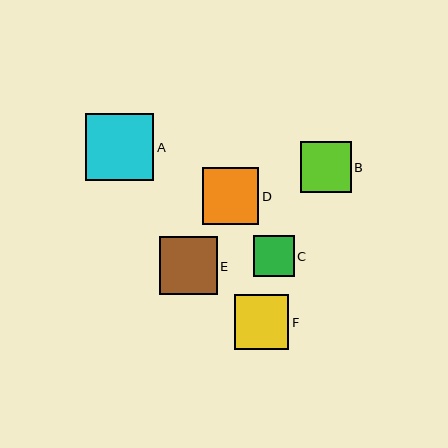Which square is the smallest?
Square C is the smallest with a size of approximately 40 pixels.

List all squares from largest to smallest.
From largest to smallest: A, E, D, F, B, C.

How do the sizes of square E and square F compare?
Square E and square F are approximately the same size.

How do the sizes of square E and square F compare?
Square E and square F are approximately the same size.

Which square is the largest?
Square A is the largest with a size of approximately 68 pixels.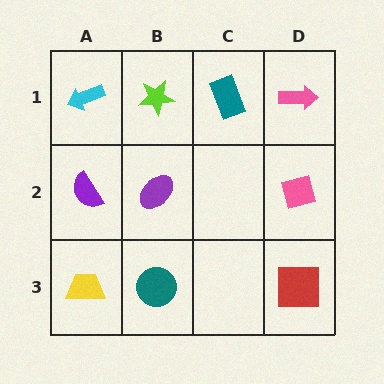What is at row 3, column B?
A teal circle.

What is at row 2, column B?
A purple ellipse.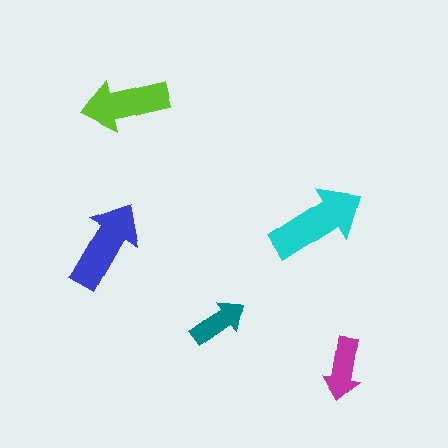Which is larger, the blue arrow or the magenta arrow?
The blue one.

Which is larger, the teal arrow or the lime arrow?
The lime one.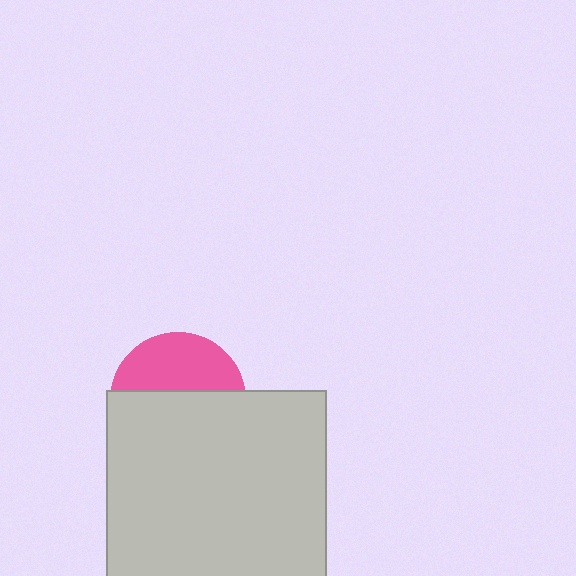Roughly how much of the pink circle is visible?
A small part of it is visible (roughly 40%).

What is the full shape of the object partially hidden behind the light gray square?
The partially hidden object is a pink circle.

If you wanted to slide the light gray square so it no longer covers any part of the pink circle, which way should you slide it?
Slide it down — that is the most direct way to separate the two shapes.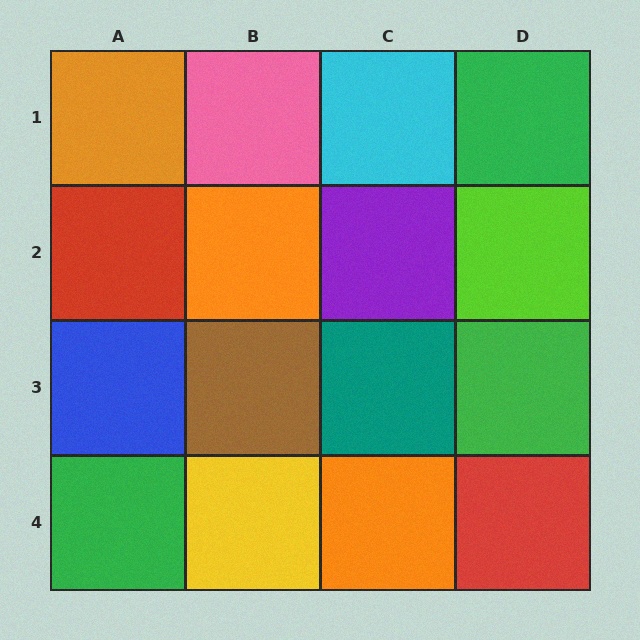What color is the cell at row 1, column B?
Pink.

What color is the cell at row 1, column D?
Green.